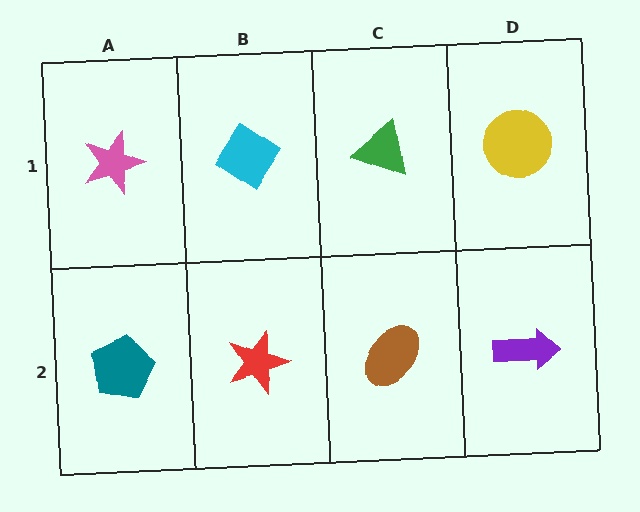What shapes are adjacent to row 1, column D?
A purple arrow (row 2, column D), a green triangle (row 1, column C).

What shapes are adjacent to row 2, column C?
A green triangle (row 1, column C), a red star (row 2, column B), a purple arrow (row 2, column D).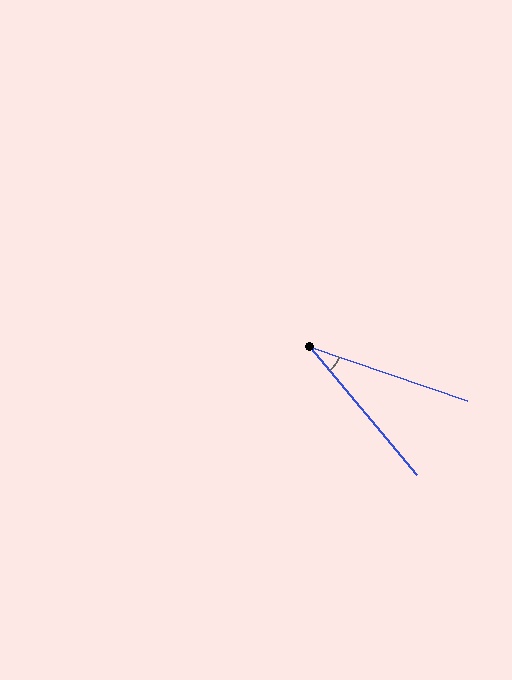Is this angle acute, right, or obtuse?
It is acute.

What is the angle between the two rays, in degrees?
Approximately 31 degrees.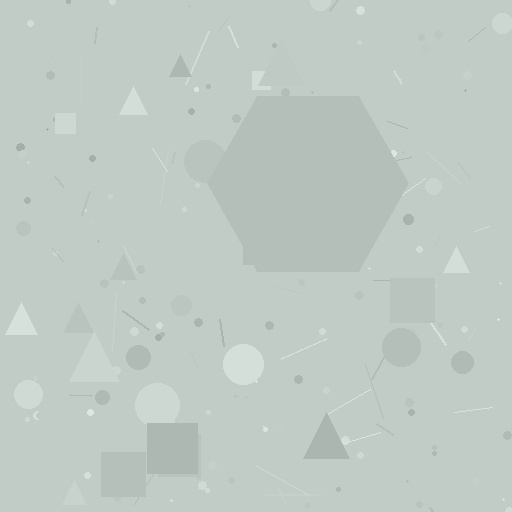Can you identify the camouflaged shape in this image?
The camouflaged shape is a hexagon.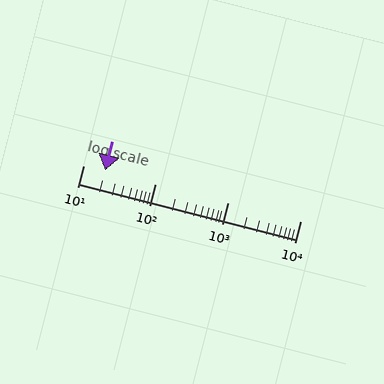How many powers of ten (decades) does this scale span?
The scale spans 3 decades, from 10 to 10000.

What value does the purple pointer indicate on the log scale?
The pointer indicates approximately 20.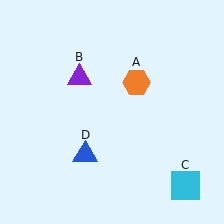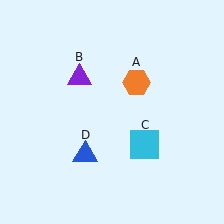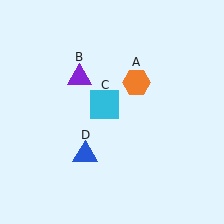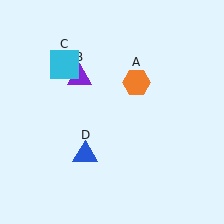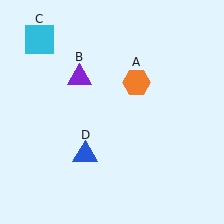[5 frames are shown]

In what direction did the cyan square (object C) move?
The cyan square (object C) moved up and to the left.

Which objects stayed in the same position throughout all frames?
Orange hexagon (object A) and purple triangle (object B) and blue triangle (object D) remained stationary.